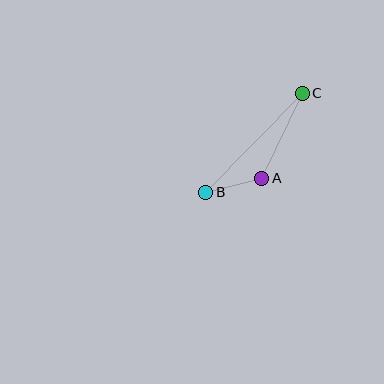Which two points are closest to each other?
Points A and B are closest to each other.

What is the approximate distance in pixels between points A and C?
The distance between A and C is approximately 94 pixels.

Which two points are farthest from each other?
Points B and C are farthest from each other.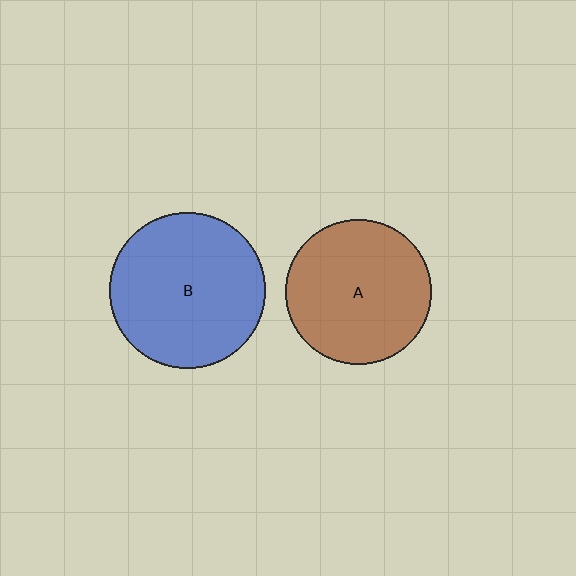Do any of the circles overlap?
No, none of the circles overlap.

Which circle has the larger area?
Circle B (blue).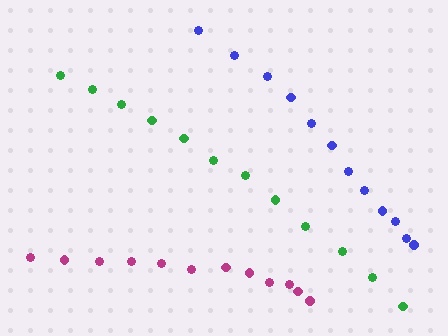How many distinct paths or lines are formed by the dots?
There are 3 distinct paths.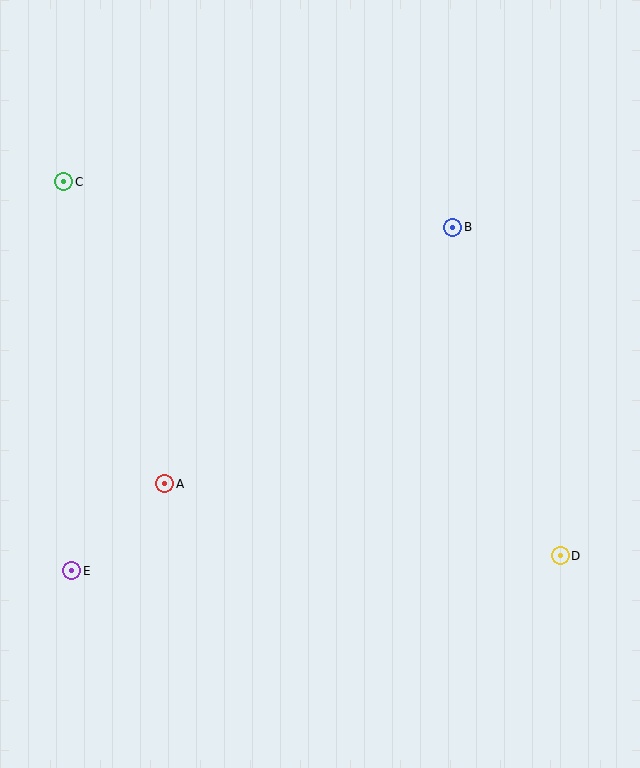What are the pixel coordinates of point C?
Point C is at (64, 182).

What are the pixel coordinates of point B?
Point B is at (453, 227).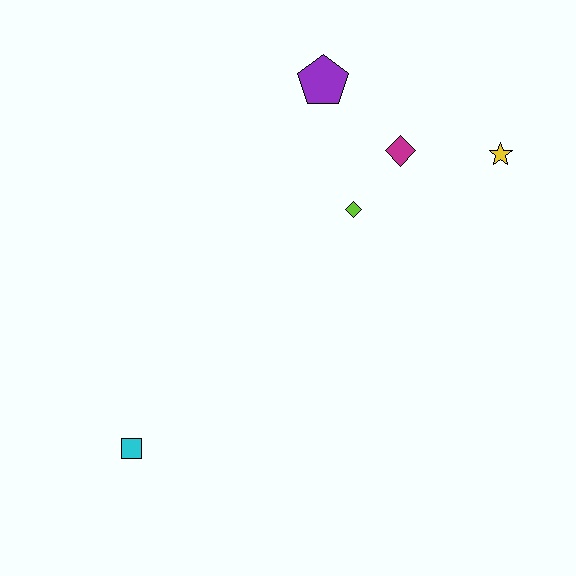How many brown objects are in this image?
There are no brown objects.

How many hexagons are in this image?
There are no hexagons.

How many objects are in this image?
There are 5 objects.